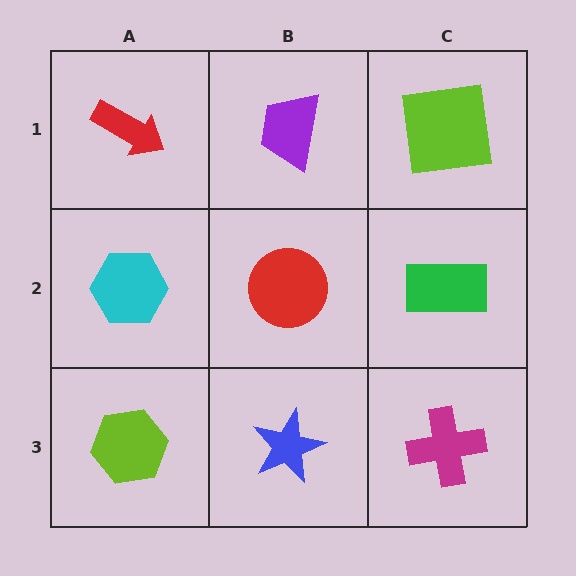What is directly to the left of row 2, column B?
A cyan hexagon.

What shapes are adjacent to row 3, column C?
A green rectangle (row 2, column C), a blue star (row 3, column B).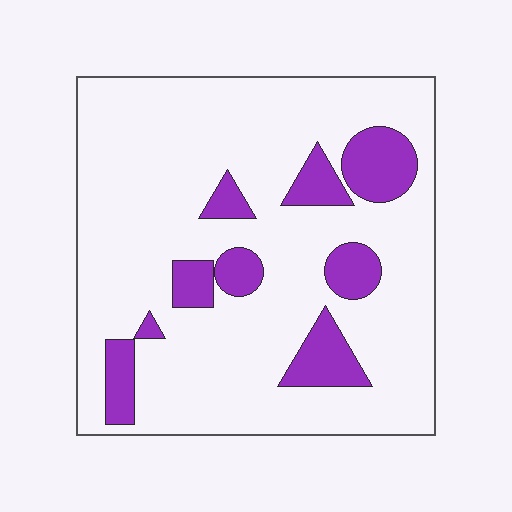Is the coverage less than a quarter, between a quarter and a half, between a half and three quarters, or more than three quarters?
Less than a quarter.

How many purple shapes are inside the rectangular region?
9.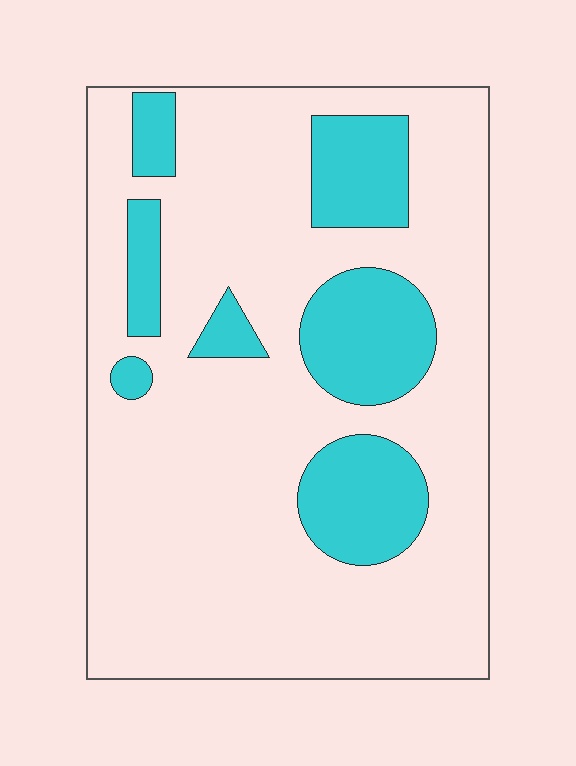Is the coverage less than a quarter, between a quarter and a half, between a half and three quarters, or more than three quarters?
Less than a quarter.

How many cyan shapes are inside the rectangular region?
7.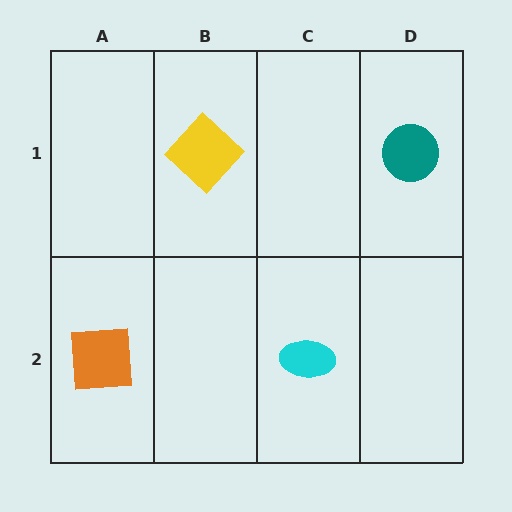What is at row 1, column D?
A teal circle.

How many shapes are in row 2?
2 shapes.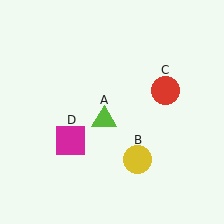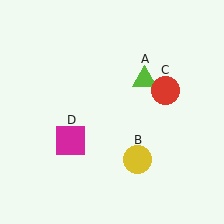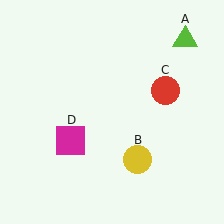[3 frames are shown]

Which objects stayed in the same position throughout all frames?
Yellow circle (object B) and red circle (object C) and magenta square (object D) remained stationary.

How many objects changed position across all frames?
1 object changed position: lime triangle (object A).